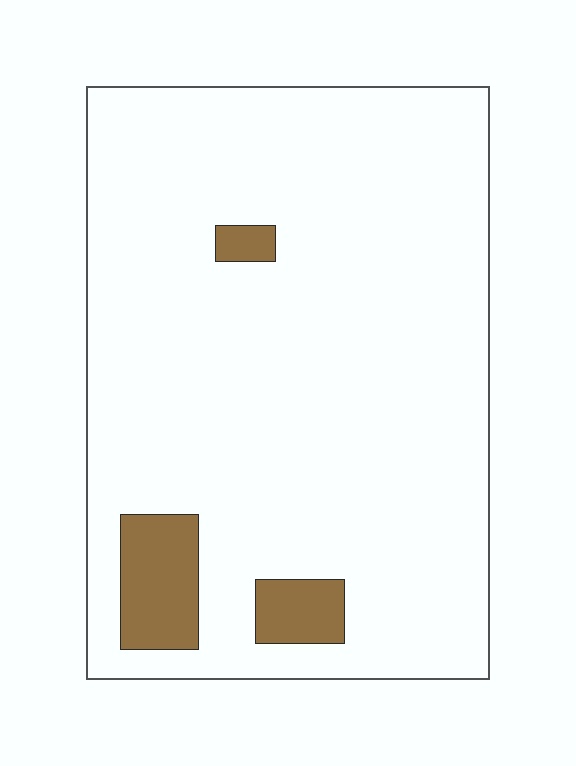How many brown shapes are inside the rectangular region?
3.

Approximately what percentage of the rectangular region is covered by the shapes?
Approximately 10%.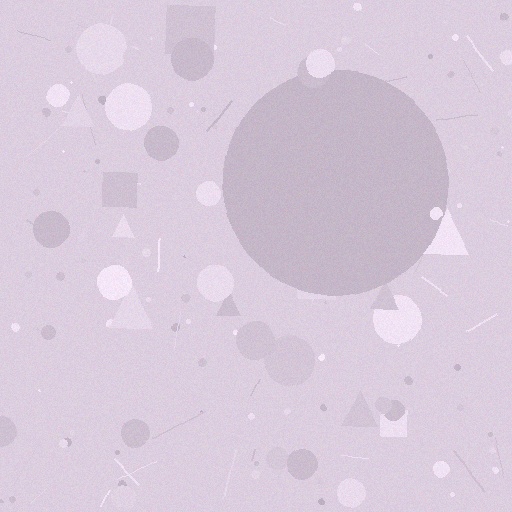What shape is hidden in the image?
A circle is hidden in the image.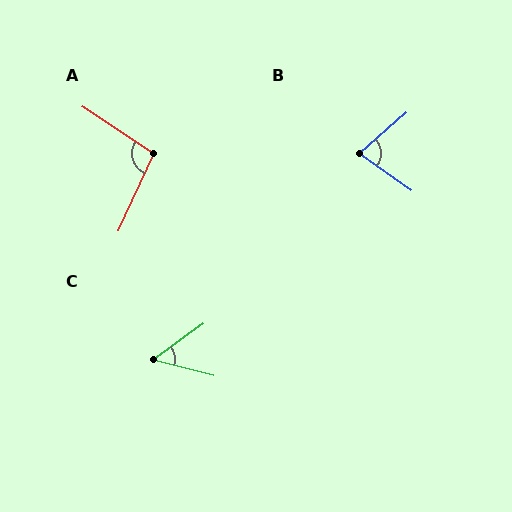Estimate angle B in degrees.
Approximately 77 degrees.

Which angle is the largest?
A, at approximately 99 degrees.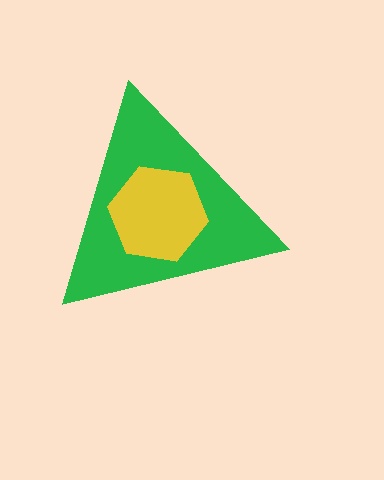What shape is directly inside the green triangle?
The yellow hexagon.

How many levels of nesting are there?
2.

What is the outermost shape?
The green triangle.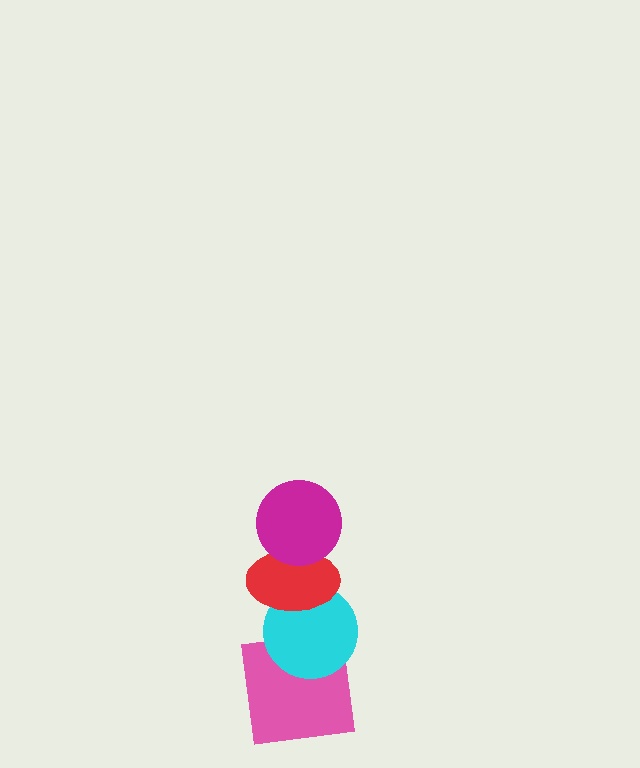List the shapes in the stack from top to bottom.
From top to bottom: the magenta circle, the red ellipse, the cyan circle, the pink square.